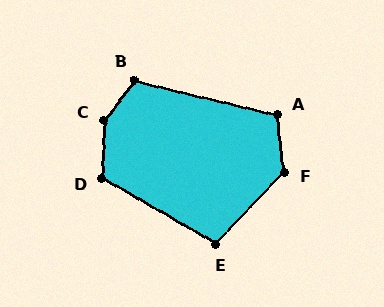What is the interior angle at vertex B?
Approximately 112 degrees (obtuse).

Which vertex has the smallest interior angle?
E, at approximately 104 degrees.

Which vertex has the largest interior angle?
C, at approximately 146 degrees.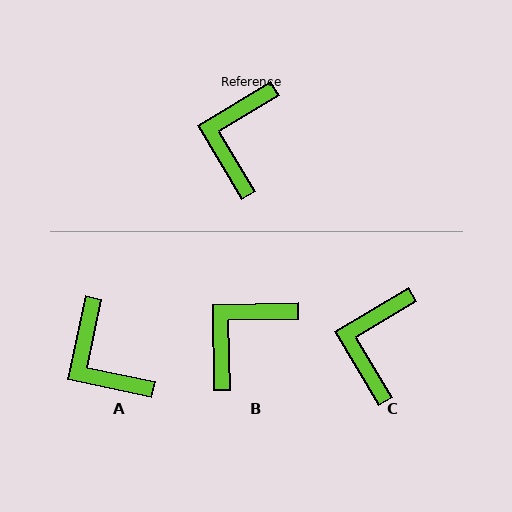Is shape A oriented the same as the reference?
No, it is off by about 47 degrees.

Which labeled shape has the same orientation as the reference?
C.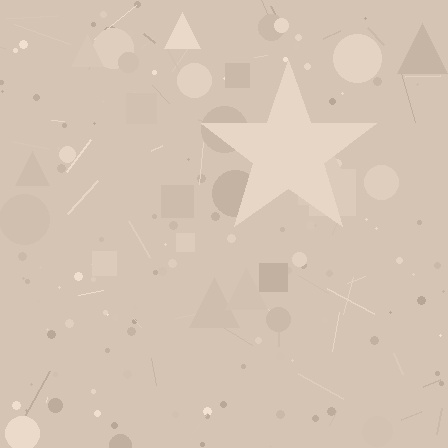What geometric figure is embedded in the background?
A star is embedded in the background.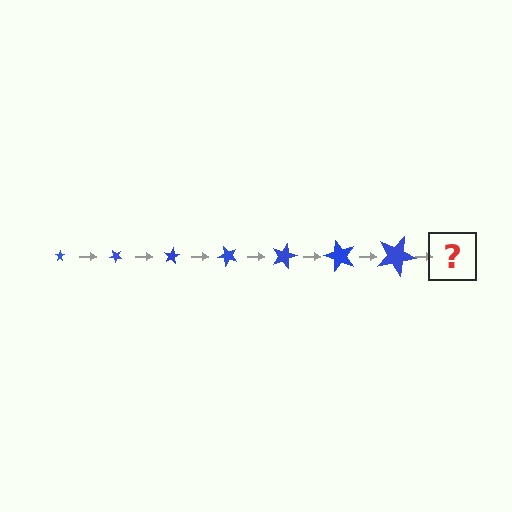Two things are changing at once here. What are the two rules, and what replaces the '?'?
The two rules are that the star grows larger each step and it rotates 40 degrees each step. The '?' should be a star, larger than the previous one and rotated 280 degrees from the start.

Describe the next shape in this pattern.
It should be a star, larger than the previous one and rotated 280 degrees from the start.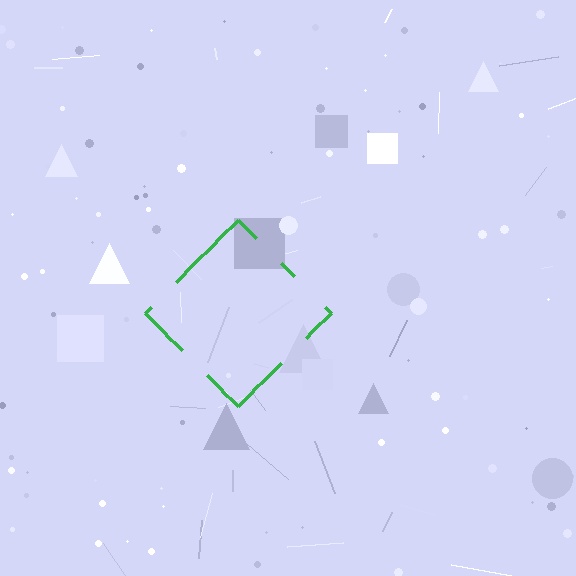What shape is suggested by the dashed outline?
The dashed outline suggests a diamond.